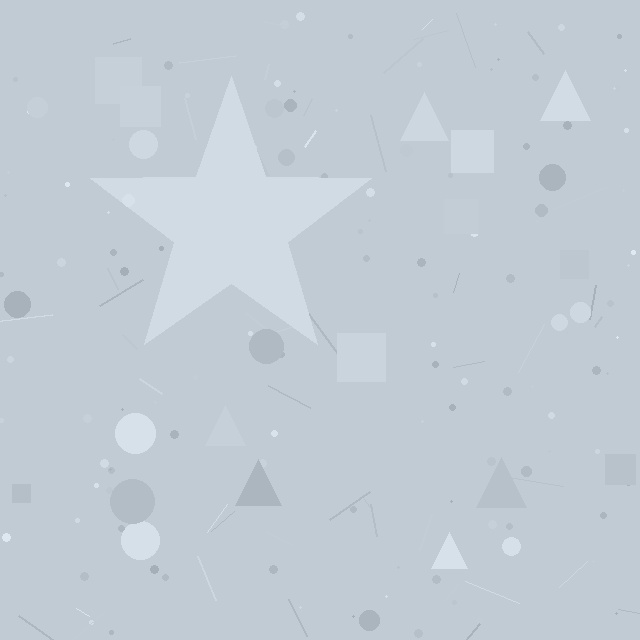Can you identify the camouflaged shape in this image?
The camouflaged shape is a star.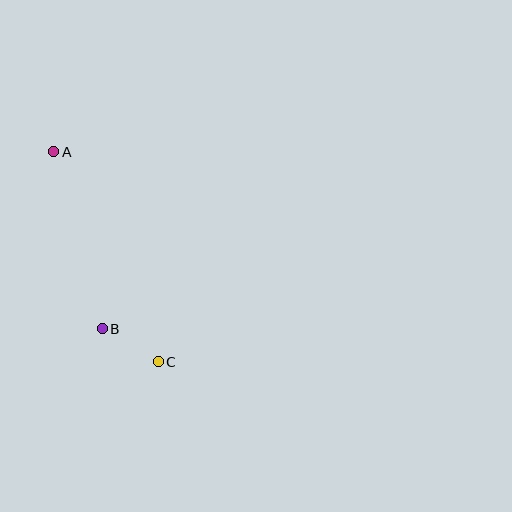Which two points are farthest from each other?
Points A and C are farthest from each other.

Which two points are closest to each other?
Points B and C are closest to each other.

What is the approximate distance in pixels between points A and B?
The distance between A and B is approximately 183 pixels.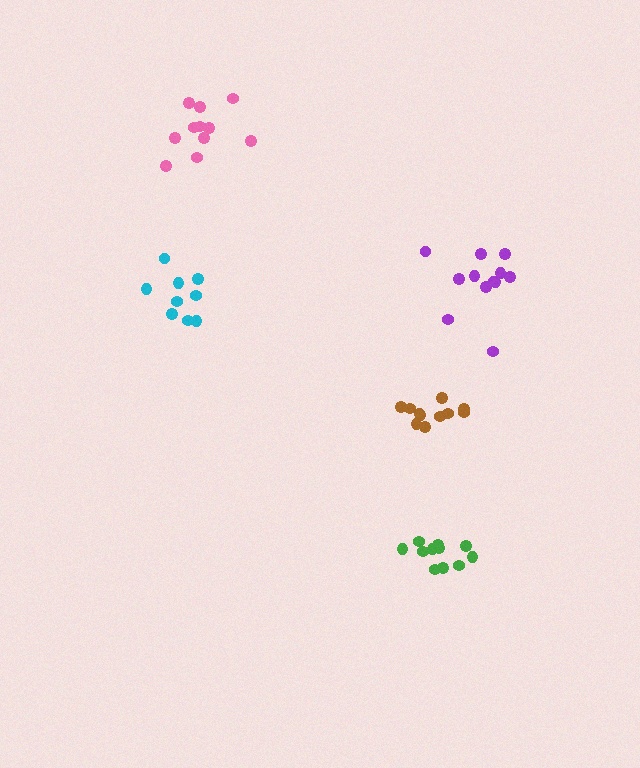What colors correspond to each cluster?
The clusters are colored: purple, pink, green, cyan, brown.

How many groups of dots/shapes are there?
There are 5 groups.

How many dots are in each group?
Group 1: 12 dots, Group 2: 11 dots, Group 3: 11 dots, Group 4: 9 dots, Group 5: 11 dots (54 total).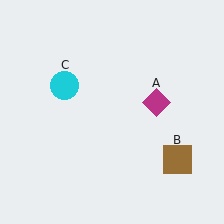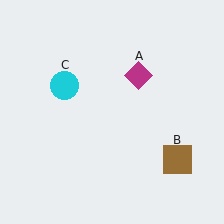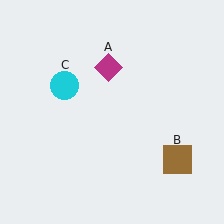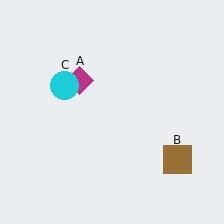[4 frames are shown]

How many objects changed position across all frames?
1 object changed position: magenta diamond (object A).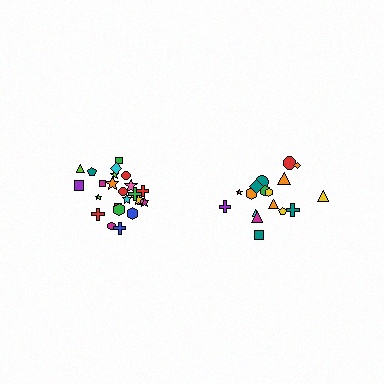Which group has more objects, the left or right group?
The left group.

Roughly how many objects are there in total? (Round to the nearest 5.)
Roughly 45 objects in total.